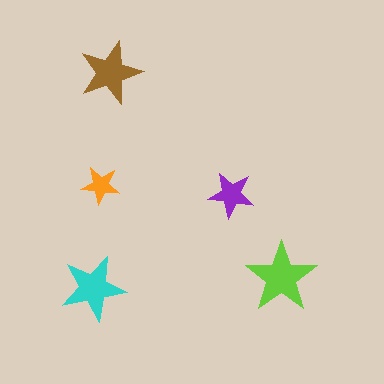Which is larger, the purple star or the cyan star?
The cyan one.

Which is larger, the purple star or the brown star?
The brown one.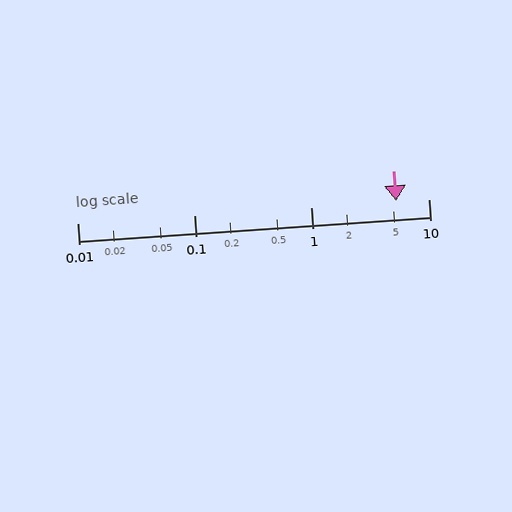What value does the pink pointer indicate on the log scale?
The pointer indicates approximately 5.3.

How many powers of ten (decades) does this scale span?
The scale spans 3 decades, from 0.01 to 10.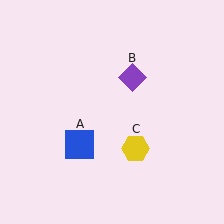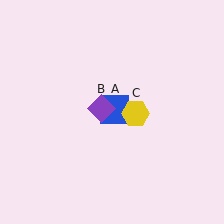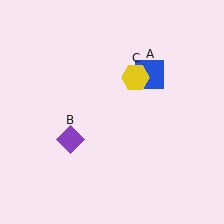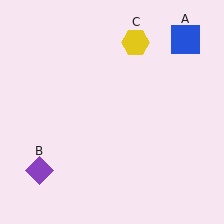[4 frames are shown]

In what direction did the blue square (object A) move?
The blue square (object A) moved up and to the right.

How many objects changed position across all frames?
3 objects changed position: blue square (object A), purple diamond (object B), yellow hexagon (object C).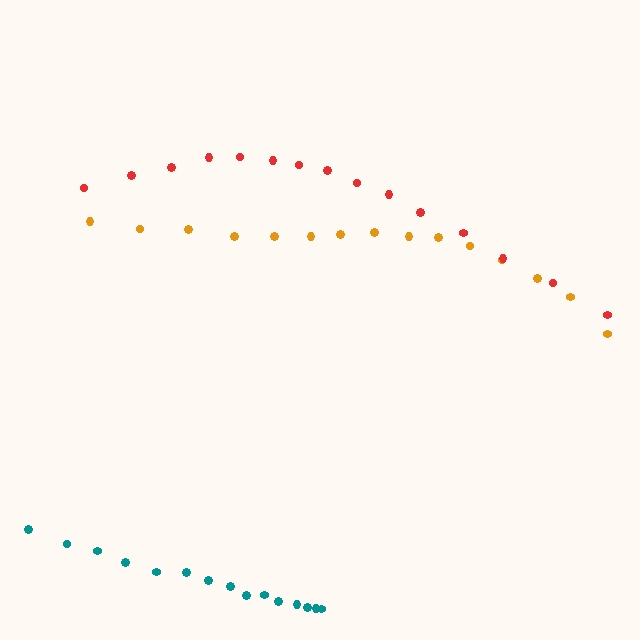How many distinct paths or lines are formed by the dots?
There are 3 distinct paths.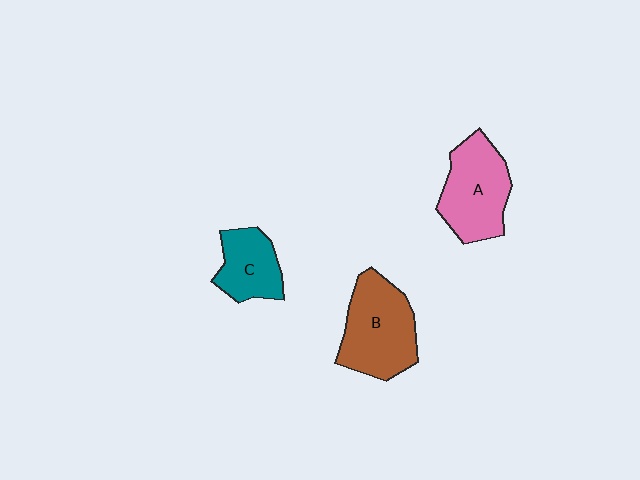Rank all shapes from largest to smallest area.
From largest to smallest: B (brown), A (pink), C (teal).